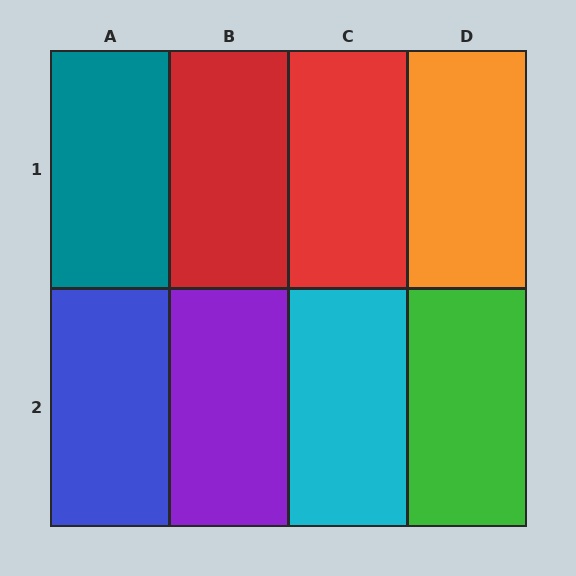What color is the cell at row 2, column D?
Green.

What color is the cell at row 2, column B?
Purple.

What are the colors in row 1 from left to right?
Teal, red, red, orange.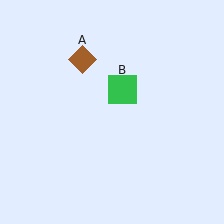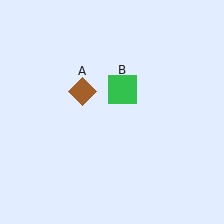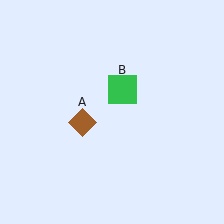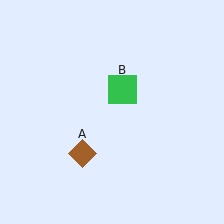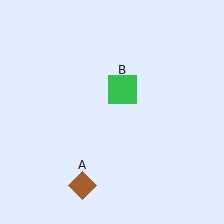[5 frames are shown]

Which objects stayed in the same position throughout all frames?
Green square (object B) remained stationary.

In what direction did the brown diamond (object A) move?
The brown diamond (object A) moved down.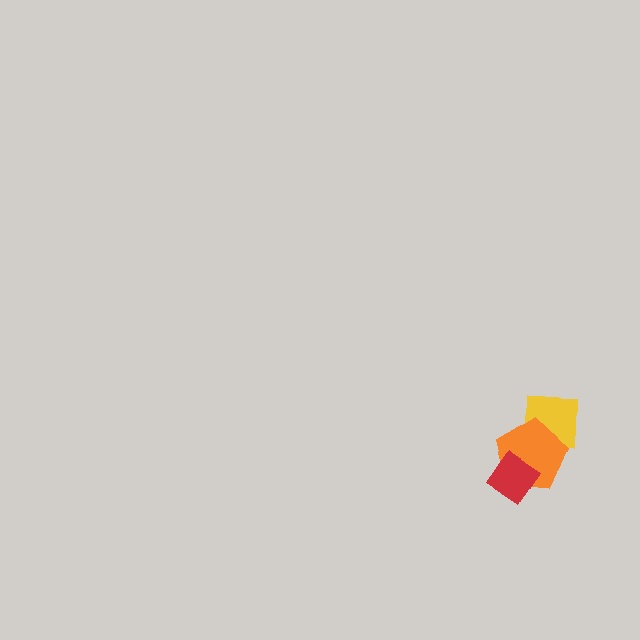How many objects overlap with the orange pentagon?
2 objects overlap with the orange pentagon.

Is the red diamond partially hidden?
No, no other shape covers it.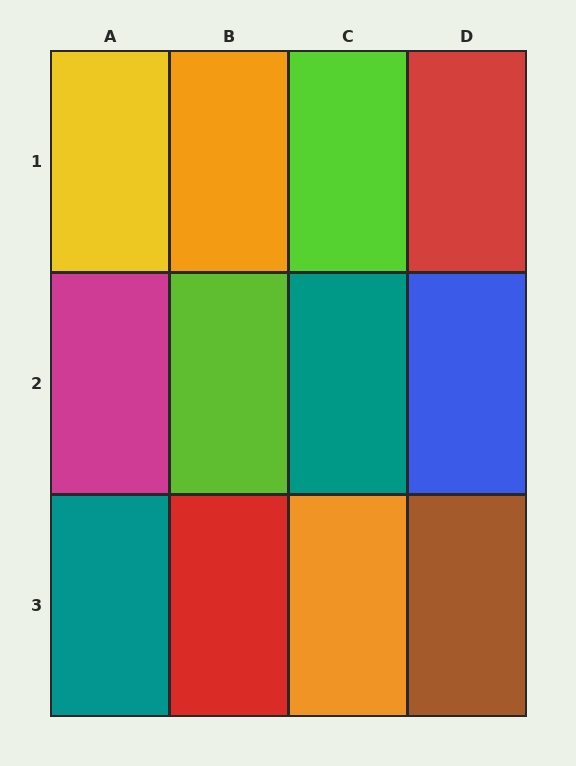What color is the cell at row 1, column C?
Lime.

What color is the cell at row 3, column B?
Red.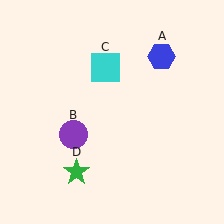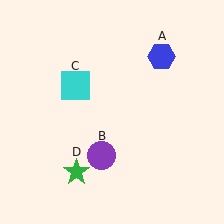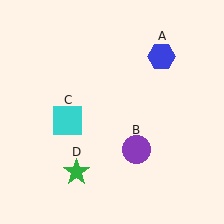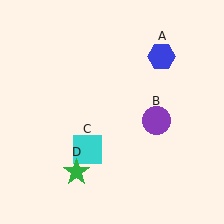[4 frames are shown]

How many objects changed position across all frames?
2 objects changed position: purple circle (object B), cyan square (object C).